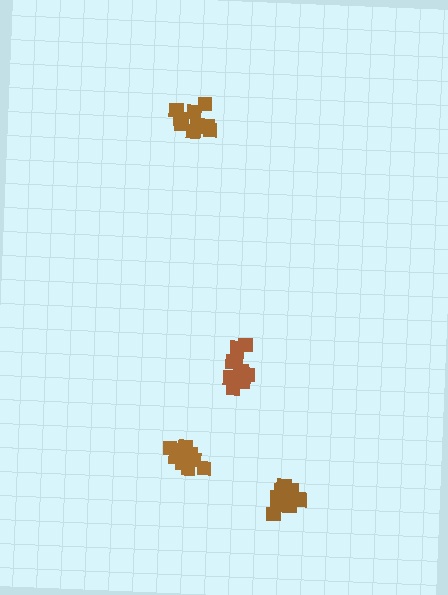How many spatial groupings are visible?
There are 4 spatial groupings.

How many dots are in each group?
Group 1: 12 dots, Group 2: 11 dots, Group 3: 12 dots, Group 4: 9 dots (44 total).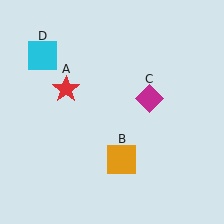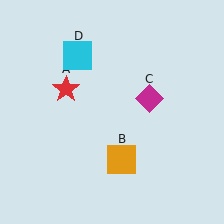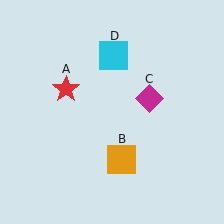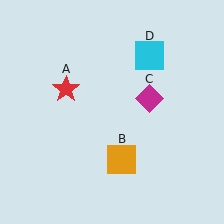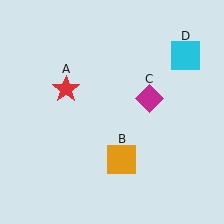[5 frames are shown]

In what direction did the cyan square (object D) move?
The cyan square (object D) moved right.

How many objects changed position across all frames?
1 object changed position: cyan square (object D).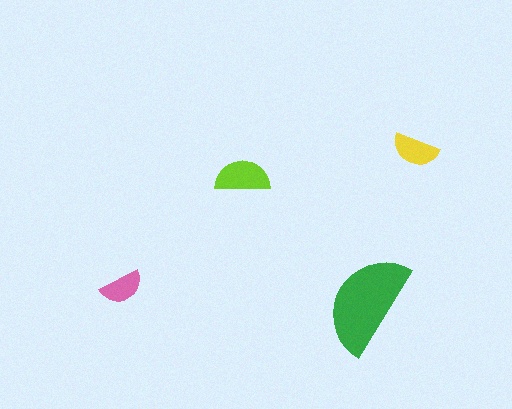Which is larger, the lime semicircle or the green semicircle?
The green one.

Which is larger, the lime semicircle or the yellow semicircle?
The lime one.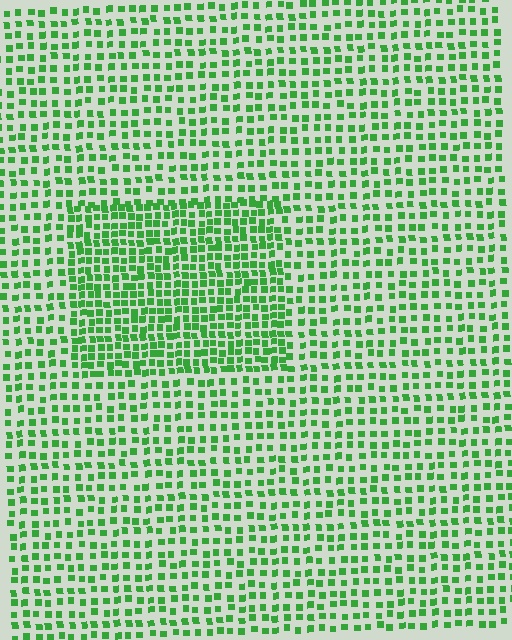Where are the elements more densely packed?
The elements are more densely packed inside the rectangle boundary.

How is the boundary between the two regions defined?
The boundary is defined by a change in element density (approximately 1.7x ratio). All elements are the same color, size, and shape.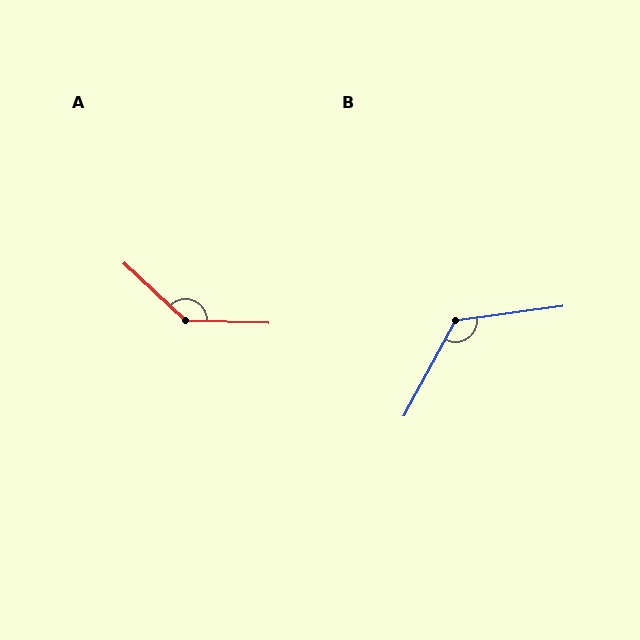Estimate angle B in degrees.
Approximately 126 degrees.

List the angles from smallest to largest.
B (126°), A (139°).